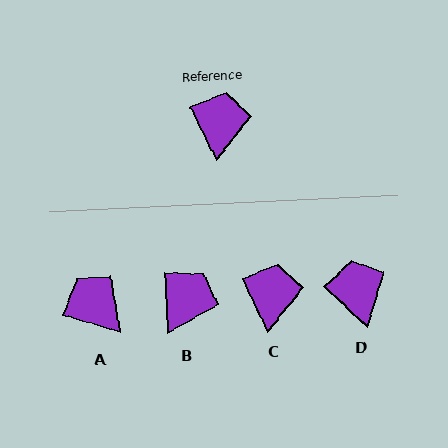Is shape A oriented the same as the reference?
No, it is off by about 47 degrees.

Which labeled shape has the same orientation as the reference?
C.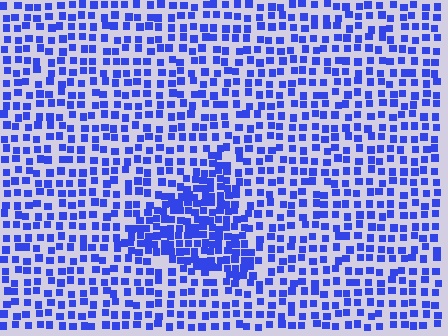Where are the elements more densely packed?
The elements are more densely packed inside the triangle boundary.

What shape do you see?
I see a triangle.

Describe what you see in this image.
The image contains small blue elements arranged at two different densities. A triangle-shaped region is visible where the elements are more densely packed than the surrounding area.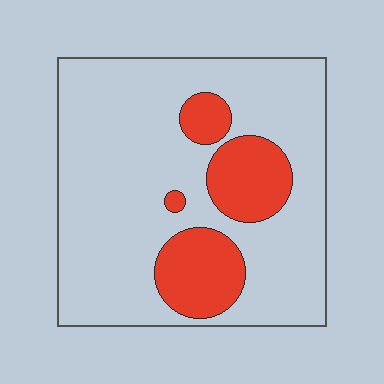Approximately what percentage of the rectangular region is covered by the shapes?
Approximately 20%.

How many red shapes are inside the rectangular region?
4.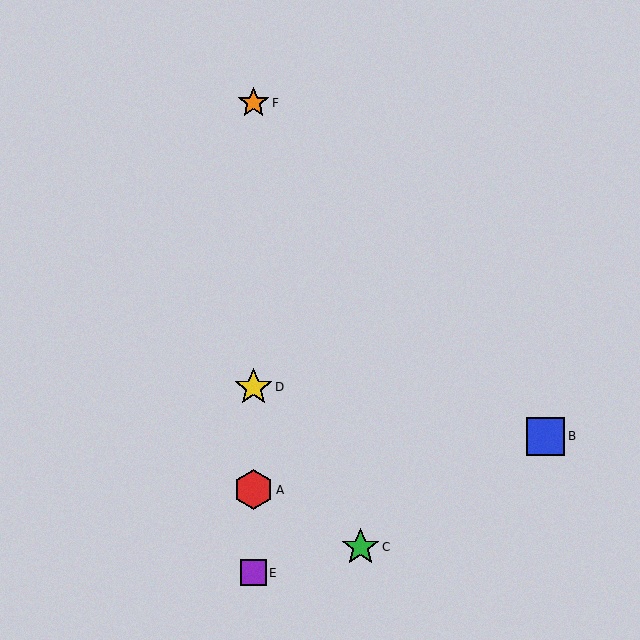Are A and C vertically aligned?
No, A is at x≈253 and C is at x≈360.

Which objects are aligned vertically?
Objects A, D, E, F are aligned vertically.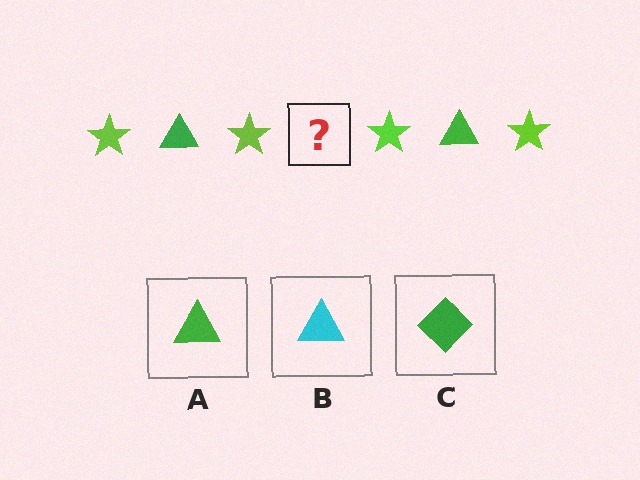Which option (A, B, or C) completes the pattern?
A.